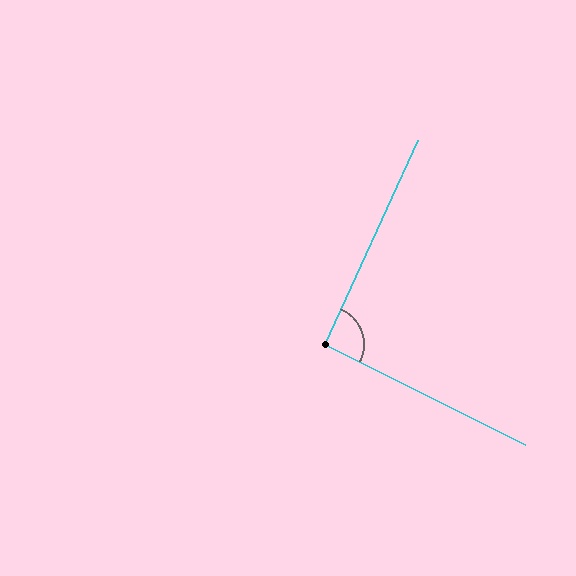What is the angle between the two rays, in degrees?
Approximately 92 degrees.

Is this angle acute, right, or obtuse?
It is approximately a right angle.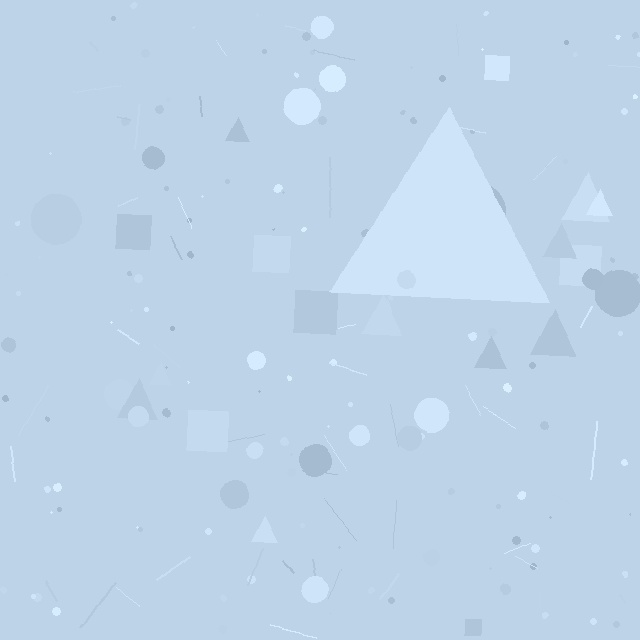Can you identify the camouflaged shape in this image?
The camouflaged shape is a triangle.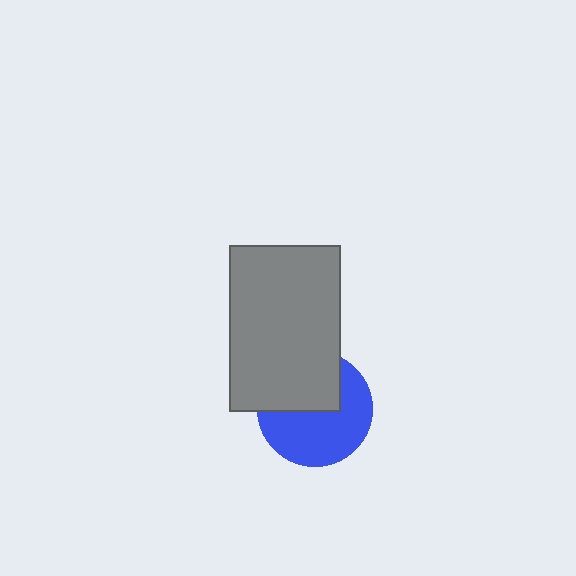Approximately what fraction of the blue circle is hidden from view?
Roughly 41% of the blue circle is hidden behind the gray rectangle.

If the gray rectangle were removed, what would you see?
You would see the complete blue circle.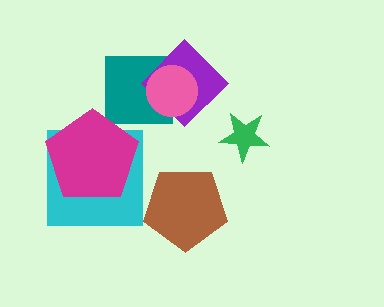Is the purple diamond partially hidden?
Yes, it is partially covered by another shape.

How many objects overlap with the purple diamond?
2 objects overlap with the purple diamond.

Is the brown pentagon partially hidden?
No, no other shape covers it.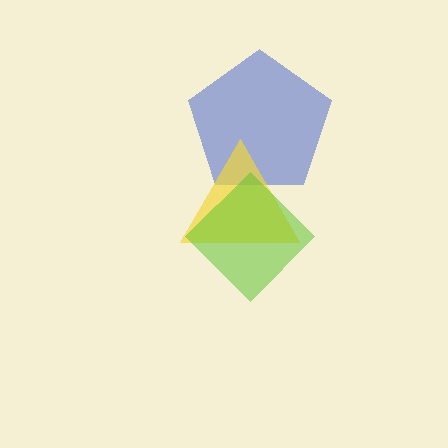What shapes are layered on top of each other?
The layered shapes are: a blue pentagon, a yellow triangle, a lime diamond.